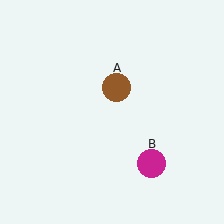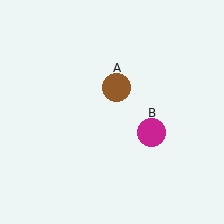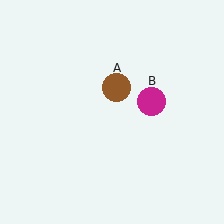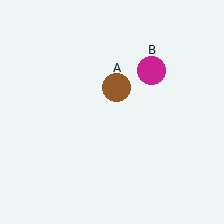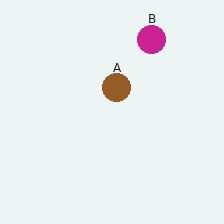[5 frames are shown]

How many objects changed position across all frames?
1 object changed position: magenta circle (object B).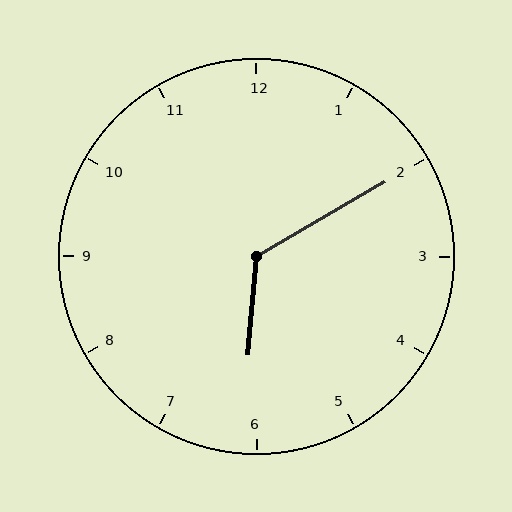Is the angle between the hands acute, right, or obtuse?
It is obtuse.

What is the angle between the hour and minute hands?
Approximately 125 degrees.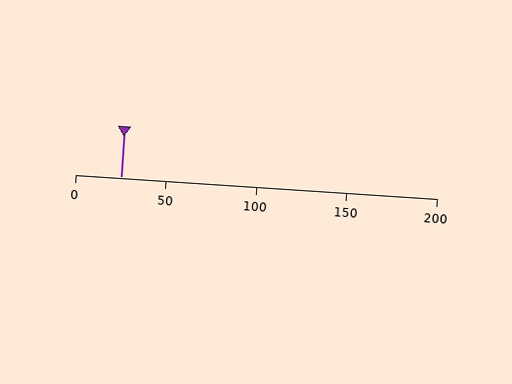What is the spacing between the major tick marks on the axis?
The major ticks are spaced 50 apart.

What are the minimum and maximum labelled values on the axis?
The axis runs from 0 to 200.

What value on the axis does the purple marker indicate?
The marker indicates approximately 25.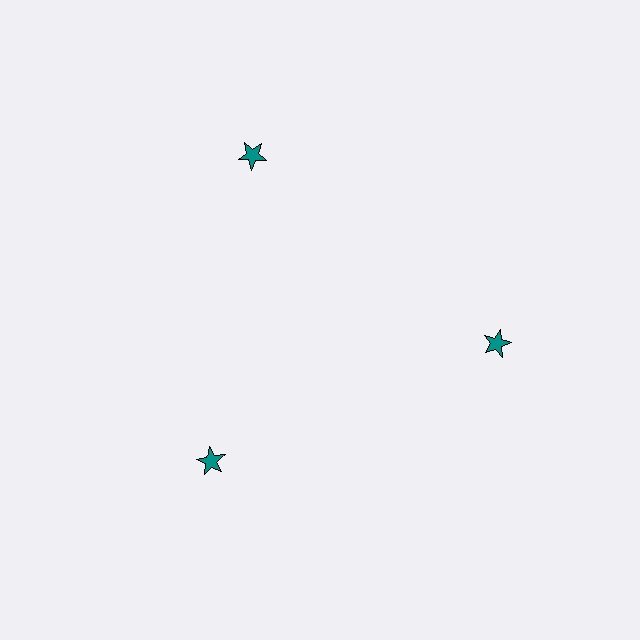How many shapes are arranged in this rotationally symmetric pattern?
There are 3 shapes, arranged in 3 groups of 1.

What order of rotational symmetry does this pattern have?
This pattern has 3-fold rotational symmetry.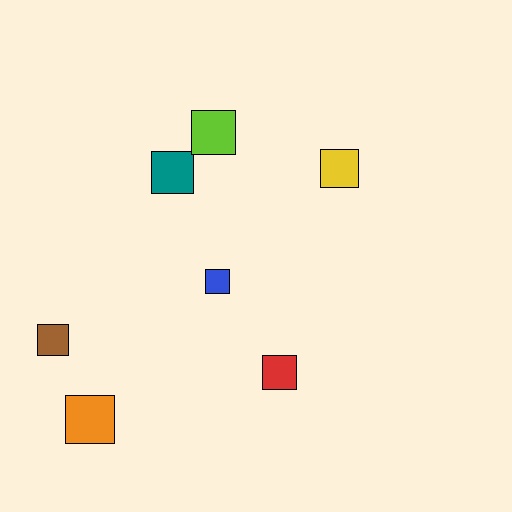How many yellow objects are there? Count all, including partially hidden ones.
There is 1 yellow object.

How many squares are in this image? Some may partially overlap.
There are 7 squares.